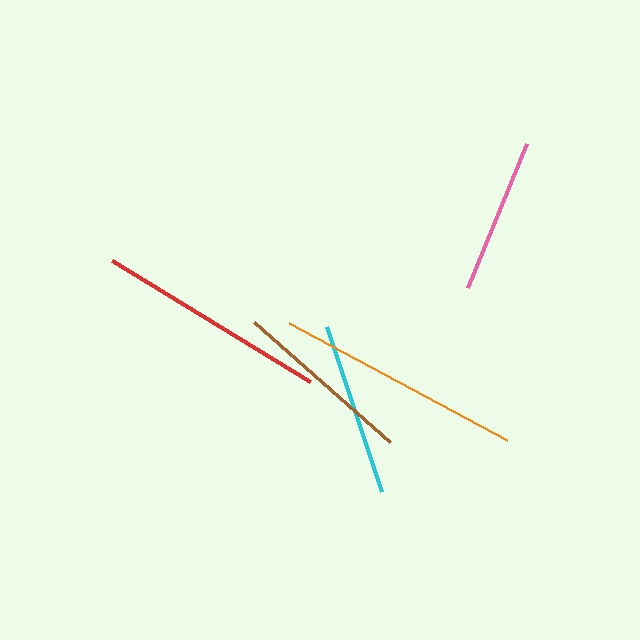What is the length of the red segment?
The red segment is approximately 232 pixels long.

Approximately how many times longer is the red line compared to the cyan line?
The red line is approximately 1.3 times the length of the cyan line.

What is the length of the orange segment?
The orange segment is approximately 247 pixels long.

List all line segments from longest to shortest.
From longest to shortest: orange, red, brown, cyan, pink.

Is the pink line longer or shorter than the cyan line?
The cyan line is longer than the pink line.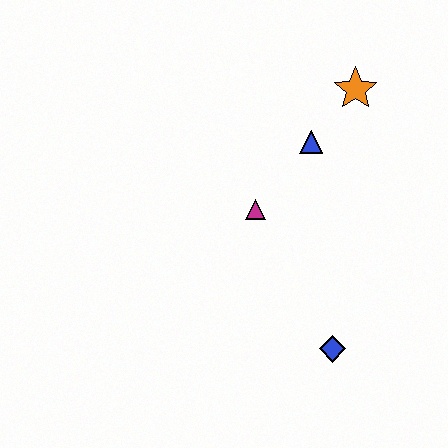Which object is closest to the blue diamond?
The magenta triangle is closest to the blue diamond.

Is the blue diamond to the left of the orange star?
Yes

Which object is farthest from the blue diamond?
The orange star is farthest from the blue diamond.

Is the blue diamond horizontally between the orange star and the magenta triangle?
Yes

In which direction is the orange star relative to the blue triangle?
The orange star is above the blue triangle.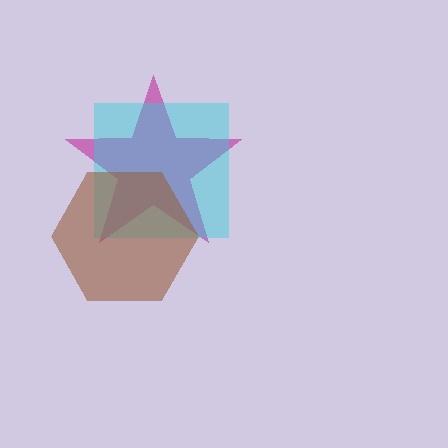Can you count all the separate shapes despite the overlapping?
Yes, there are 3 separate shapes.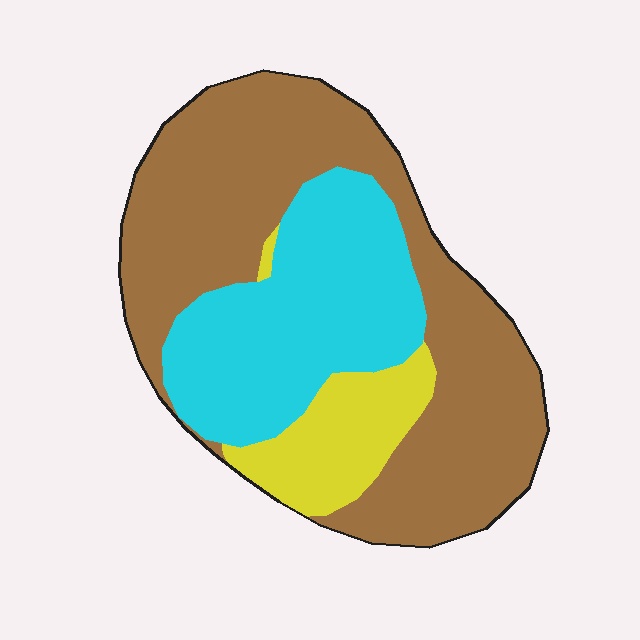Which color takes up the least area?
Yellow, at roughly 15%.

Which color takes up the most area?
Brown, at roughly 55%.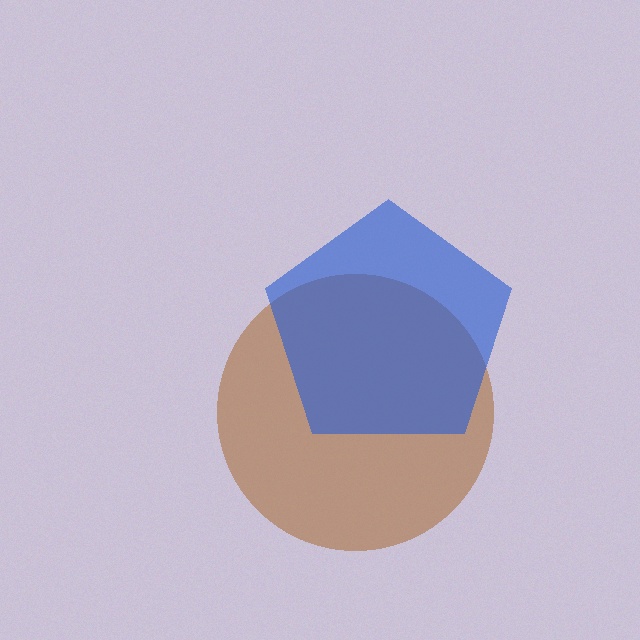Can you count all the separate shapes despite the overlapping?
Yes, there are 2 separate shapes.